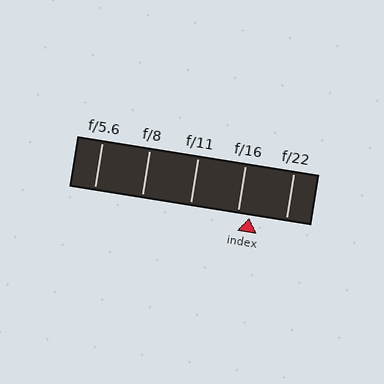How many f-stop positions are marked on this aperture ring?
There are 5 f-stop positions marked.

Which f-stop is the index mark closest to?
The index mark is closest to f/16.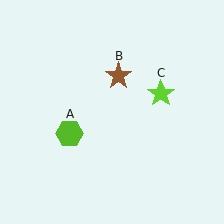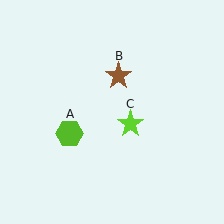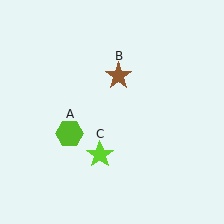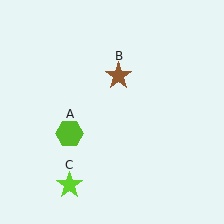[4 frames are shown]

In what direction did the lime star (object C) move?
The lime star (object C) moved down and to the left.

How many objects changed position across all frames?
1 object changed position: lime star (object C).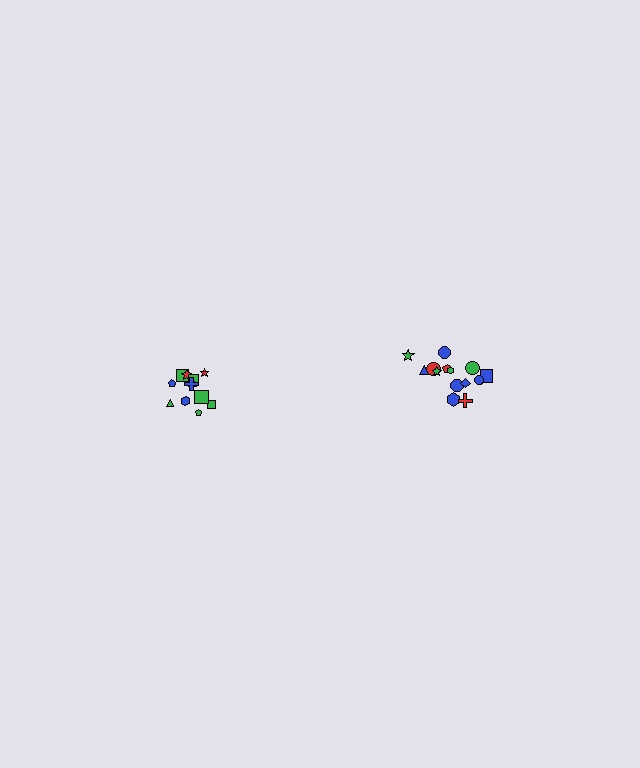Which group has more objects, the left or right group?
The right group.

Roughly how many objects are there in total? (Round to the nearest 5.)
Roughly 25 objects in total.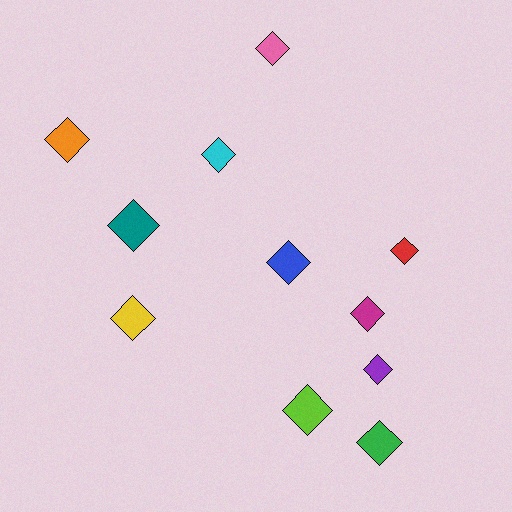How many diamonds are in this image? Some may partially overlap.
There are 11 diamonds.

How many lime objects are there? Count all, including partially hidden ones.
There is 1 lime object.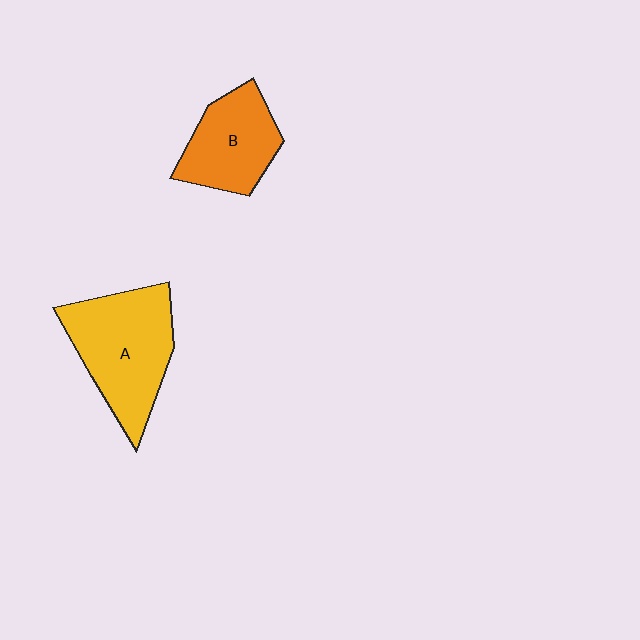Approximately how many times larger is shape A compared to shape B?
Approximately 1.4 times.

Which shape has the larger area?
Shape A (yellow).